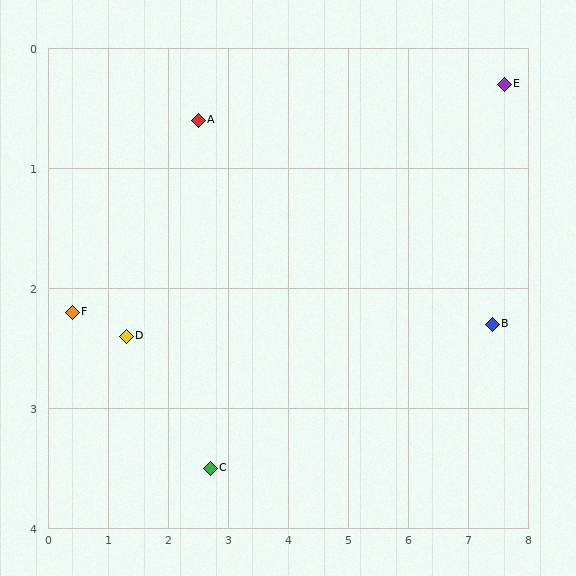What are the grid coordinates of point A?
Point A is at approximately (2.5, 0.6).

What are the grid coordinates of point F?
Point F is at approximately (0.4, 2.2).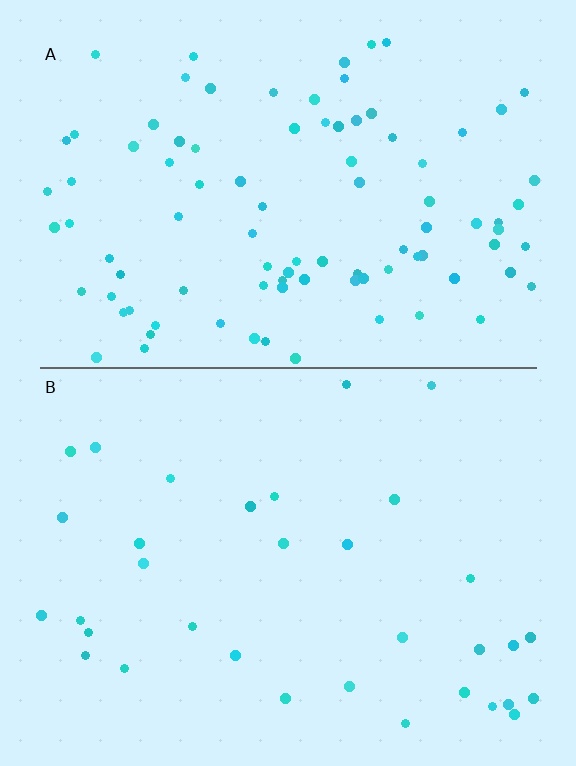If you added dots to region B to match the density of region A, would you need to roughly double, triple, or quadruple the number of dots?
Approximately triple.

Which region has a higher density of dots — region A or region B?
A (the top).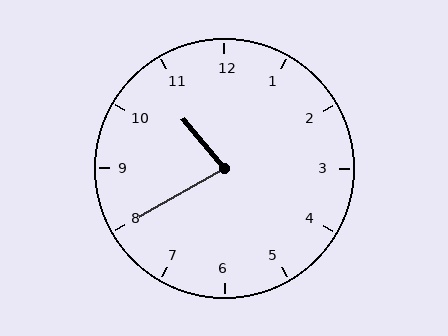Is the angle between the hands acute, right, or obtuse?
It is acute.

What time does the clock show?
10:40.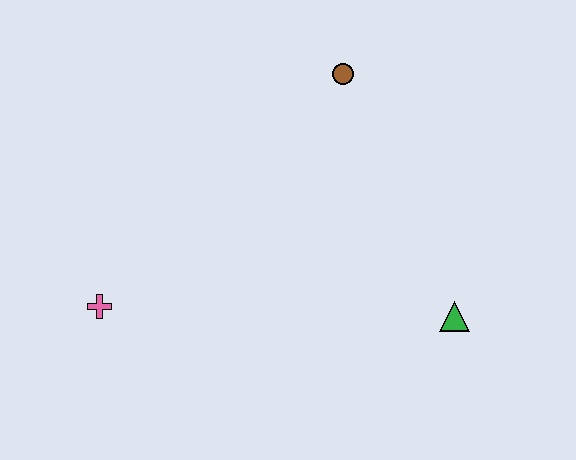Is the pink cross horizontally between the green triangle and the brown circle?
No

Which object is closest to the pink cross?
The brown circle is closest to the pink cross.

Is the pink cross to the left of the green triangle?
Yes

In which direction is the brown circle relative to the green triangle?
The brown circle is above the green triangle.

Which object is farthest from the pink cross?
The green triangle is farthest from the pink cross.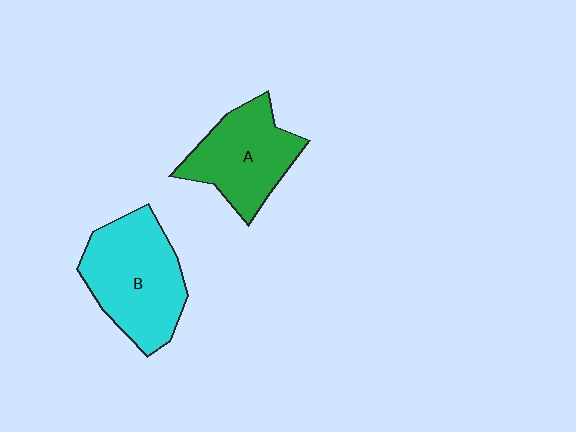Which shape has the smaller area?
Shape A (green).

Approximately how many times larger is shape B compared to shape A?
Approximately 1.2 times.